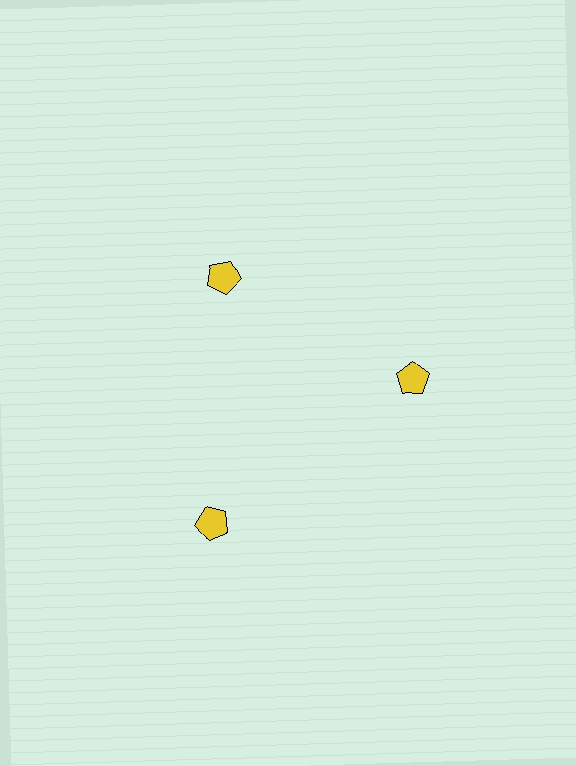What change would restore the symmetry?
The symmetry would be restored by moving it inward, back onto the ring so that all 3 pentagons sit at equal angles and equal distance from the center.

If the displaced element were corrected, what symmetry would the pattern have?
It would have 3-fold rotational symmetry — the pattern would map onto itself every 120 degrees.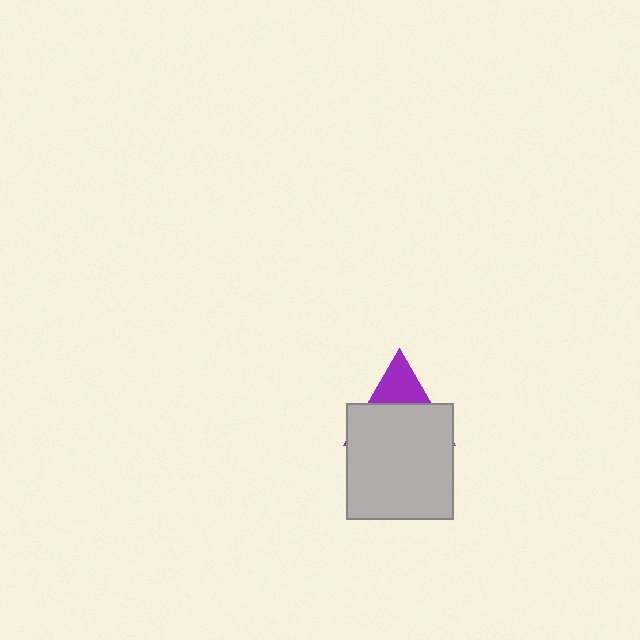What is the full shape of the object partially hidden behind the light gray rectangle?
The partially hidden object is a purple triangle.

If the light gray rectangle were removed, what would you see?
You would see the complete purple triangle.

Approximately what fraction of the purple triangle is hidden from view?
Roughly 67% of the purple triangle is hidden behind the light gray rectangle.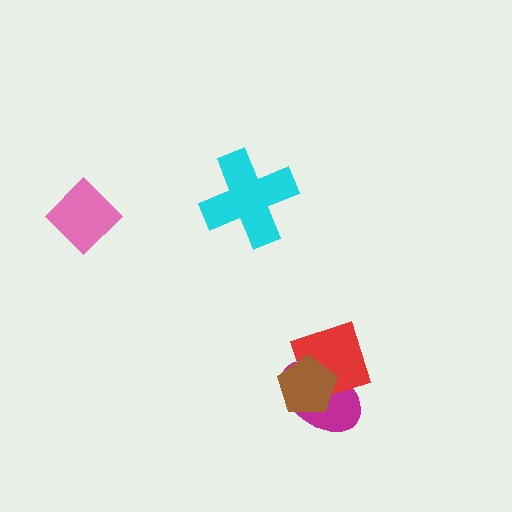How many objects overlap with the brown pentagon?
2 objects overlap with the brown pentagon.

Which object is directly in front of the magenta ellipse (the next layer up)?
The red diamond is directly in front of the magenta ellipse.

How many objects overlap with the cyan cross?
0 objects overlap with the cyan cross.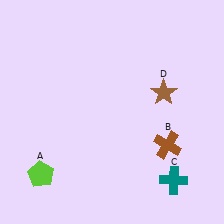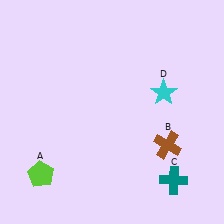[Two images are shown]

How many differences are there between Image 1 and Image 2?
There is 1 difference between the two images.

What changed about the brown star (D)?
In Image 1, D is brown. In Image 2, it changed to cyan.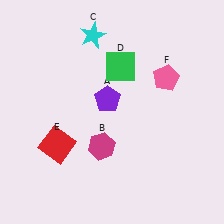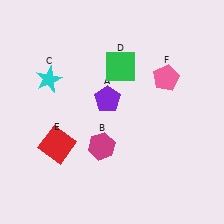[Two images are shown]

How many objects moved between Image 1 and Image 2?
1 object moved between the two images.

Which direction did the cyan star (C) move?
The cyan star (C) moved down.